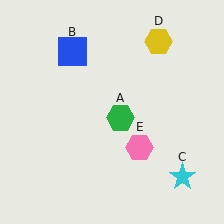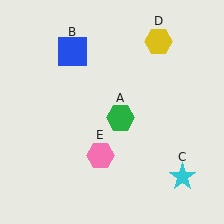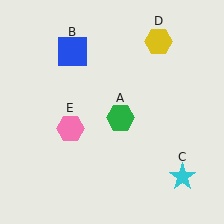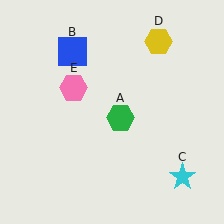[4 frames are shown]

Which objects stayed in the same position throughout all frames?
Green hexagon (object A) and blue square (object B) and cyan star (object C) and yellow hexagon (object D) remained stationary.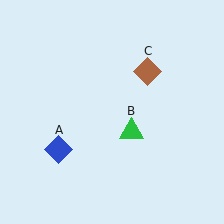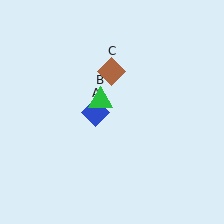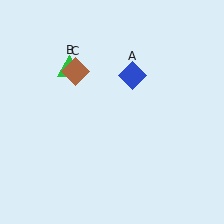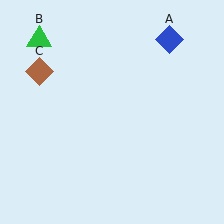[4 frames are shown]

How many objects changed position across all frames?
3 objects changed position: blue diamond (object A), green triangle (object B), brown diamond (object C).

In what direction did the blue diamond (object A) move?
The blue diamond (object A) moved up and to the right.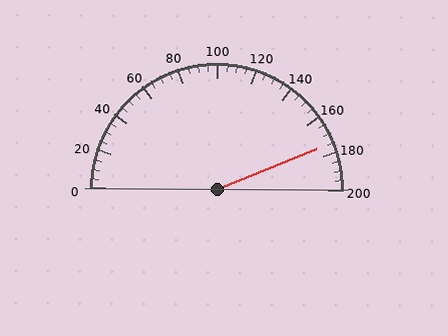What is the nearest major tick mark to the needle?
The nearest major tick mark is 180.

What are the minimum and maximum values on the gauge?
The gauge ranges from 0 to 200.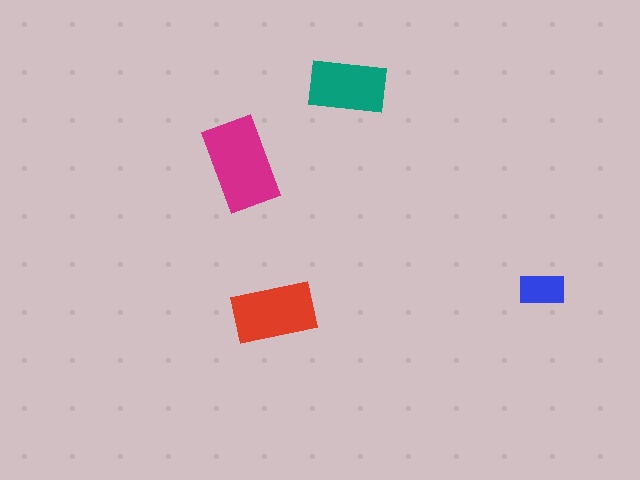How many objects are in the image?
There are 4 objects in the image.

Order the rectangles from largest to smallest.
the magenta one, the red one, the teal one, the blue one.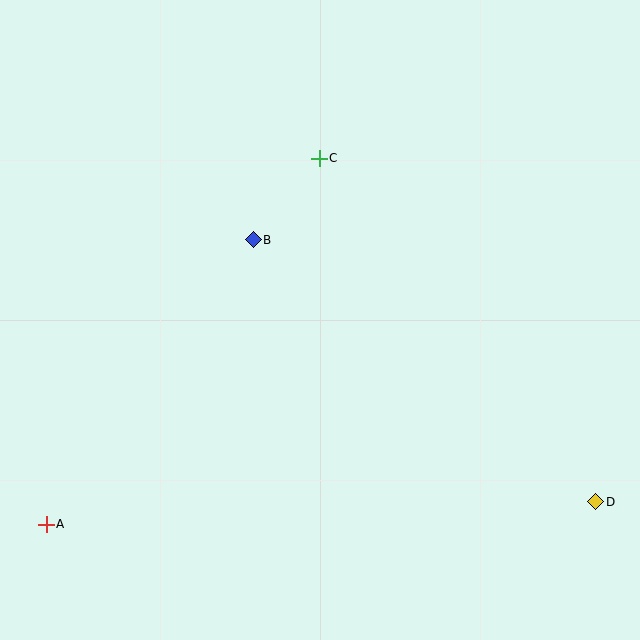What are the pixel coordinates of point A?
Point A is at (46, 524).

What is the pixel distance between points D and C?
The distance between D and C is 441 pixels.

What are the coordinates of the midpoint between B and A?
The midpoint between B and A is at (150, 382).